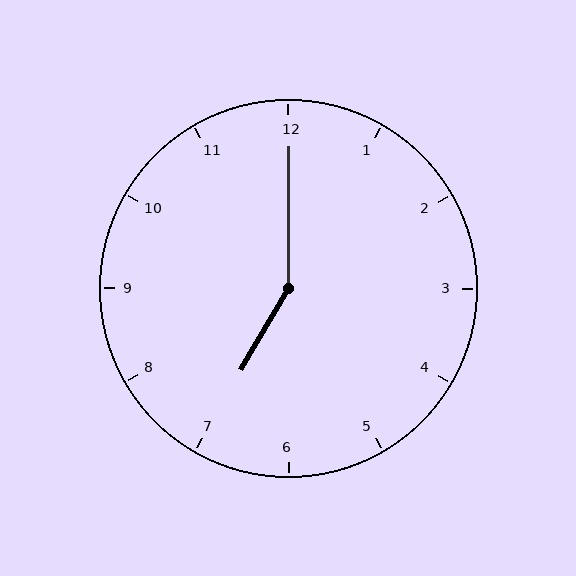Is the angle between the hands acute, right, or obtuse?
It is obtuse.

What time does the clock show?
7:00.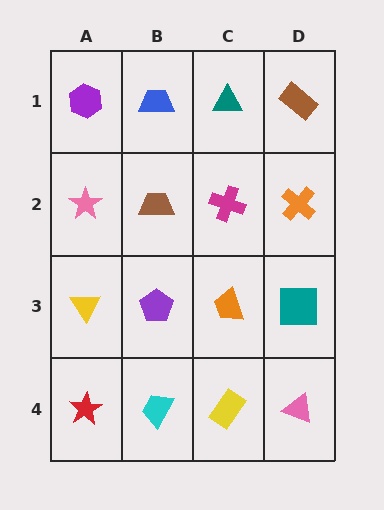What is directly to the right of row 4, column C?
A pink triangle.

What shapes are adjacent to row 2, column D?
A brown rectangle (row 1, column D), a teal square (row 3, column D), a magenta cross (row 2, column C).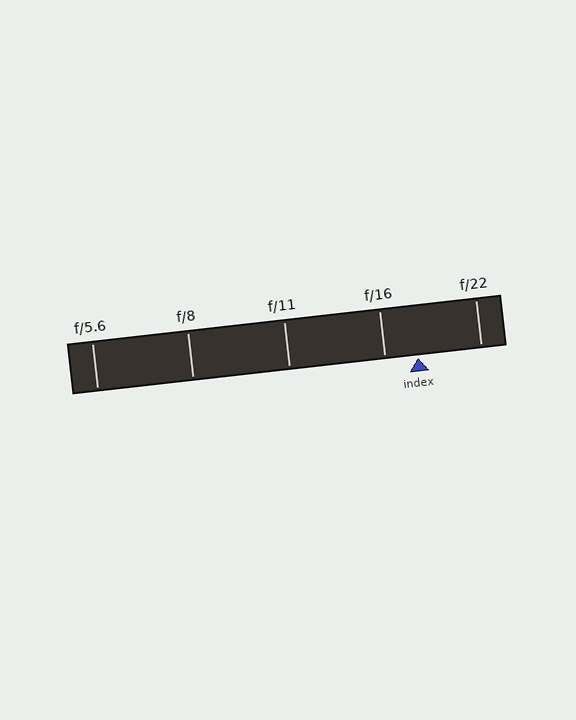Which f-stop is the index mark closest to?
The index mark is closest to f/16.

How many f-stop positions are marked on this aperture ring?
There are 5 f-stop positions marked.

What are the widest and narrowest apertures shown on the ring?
The widest aperture shown is f/5.6 and the narrowest is f/22.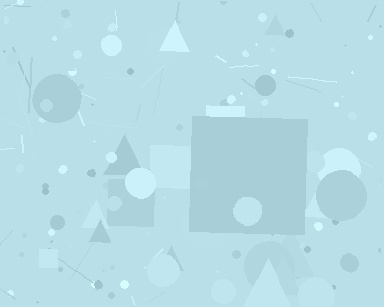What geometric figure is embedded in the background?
A square is embedded in the background.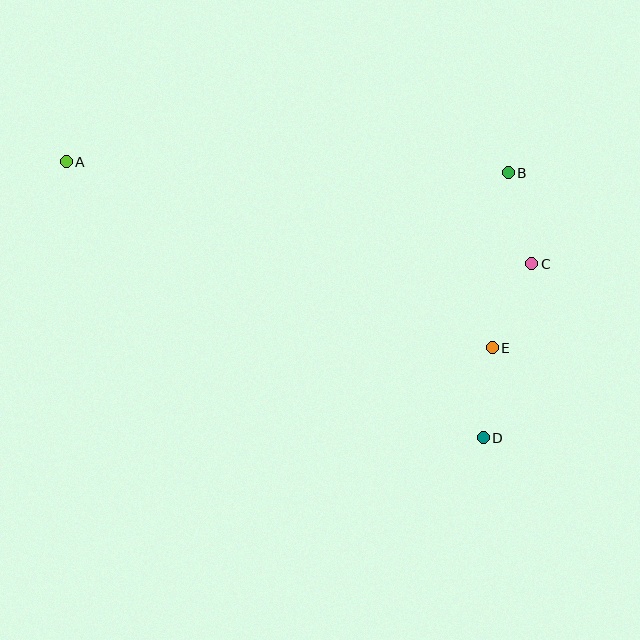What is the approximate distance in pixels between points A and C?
The distance between A and C is approximately 477 pixels.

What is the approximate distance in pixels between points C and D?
The distance between C and D is approximately 181 pixels.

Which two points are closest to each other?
Points D and E are closest to each other.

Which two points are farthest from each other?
Points A and D are farthest from each other.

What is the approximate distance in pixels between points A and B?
The distance between A and B is approximately 442 pixels.